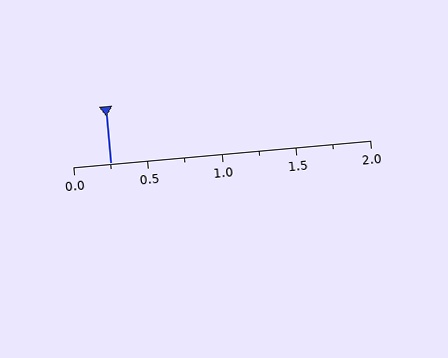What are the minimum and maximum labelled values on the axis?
The axis runs from 0.0 to 2.0.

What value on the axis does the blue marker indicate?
The marker indicates approximately 0.25.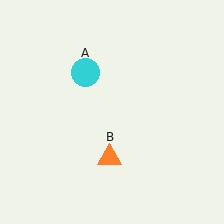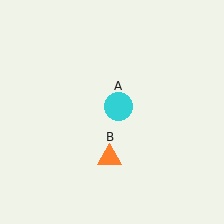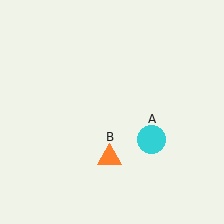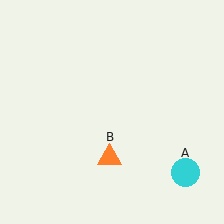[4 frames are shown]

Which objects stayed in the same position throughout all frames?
Orange triangle (object B) remained stationary.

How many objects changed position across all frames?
1 object changed position: cyan circle (object A).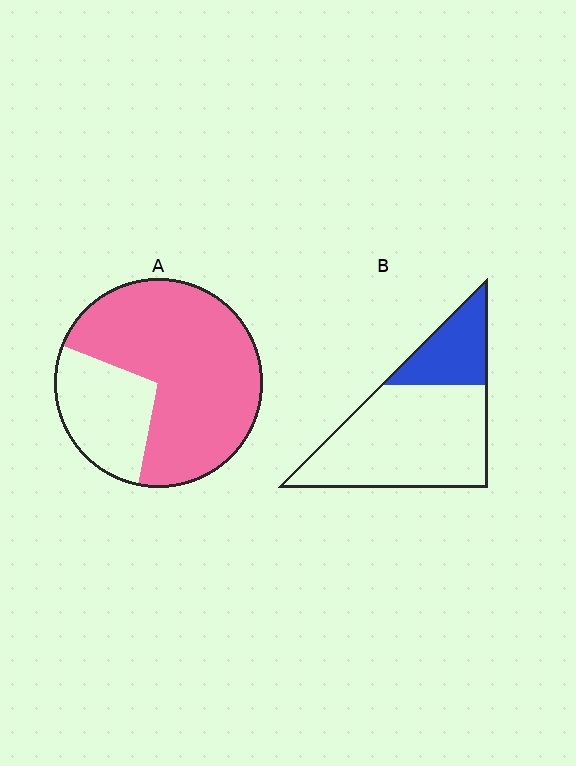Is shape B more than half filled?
No.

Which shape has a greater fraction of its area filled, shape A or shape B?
Shape A.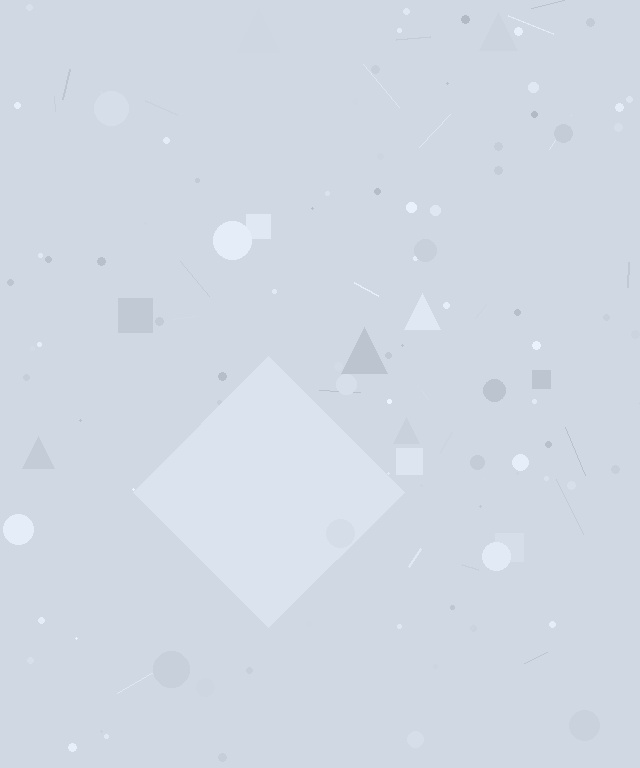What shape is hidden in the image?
A diamond is hidden in the image.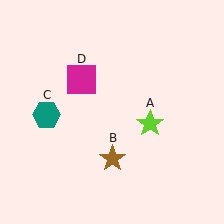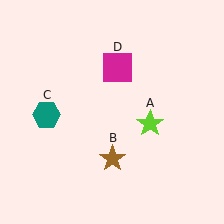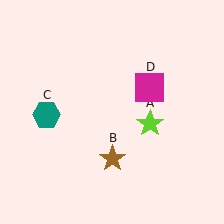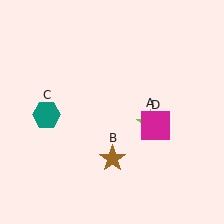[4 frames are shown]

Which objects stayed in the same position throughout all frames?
Lime star (object A) and brown star (object B) and teal hexagon (object C) remained stationary.